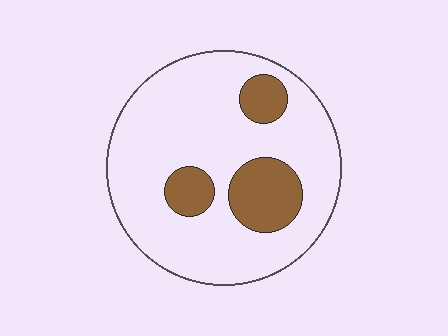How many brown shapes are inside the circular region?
3.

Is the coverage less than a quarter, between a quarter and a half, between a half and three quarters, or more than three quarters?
Less than a quarter.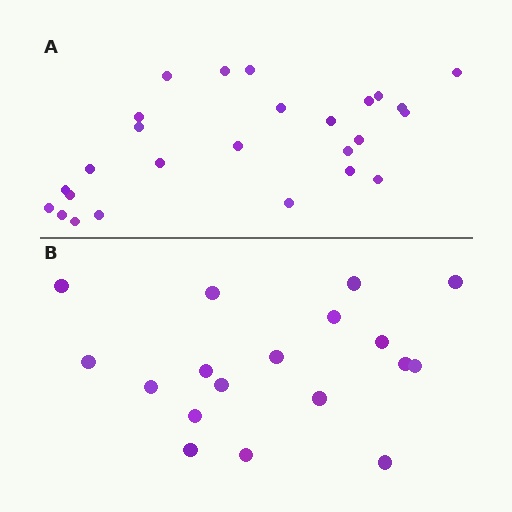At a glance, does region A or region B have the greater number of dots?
Region A (the top region) has more dots.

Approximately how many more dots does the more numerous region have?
Region A has roughly 8 or so more dots than region B.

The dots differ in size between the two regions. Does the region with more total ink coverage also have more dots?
No. Region B has more total ink coverage because its dots are larger, but region A actually contains more individual dots. Total area can be misleading — the number of items is what matters here.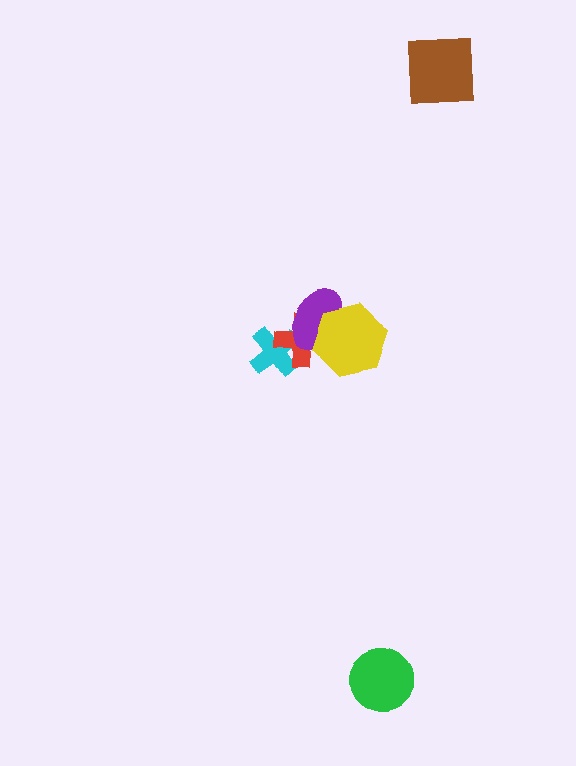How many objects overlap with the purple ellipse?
3 objects overlap with the purple ellipse.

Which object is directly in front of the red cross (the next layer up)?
The purple ellipse is directly in front of the red cross.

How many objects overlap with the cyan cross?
2 objects overlap with the cyan cross.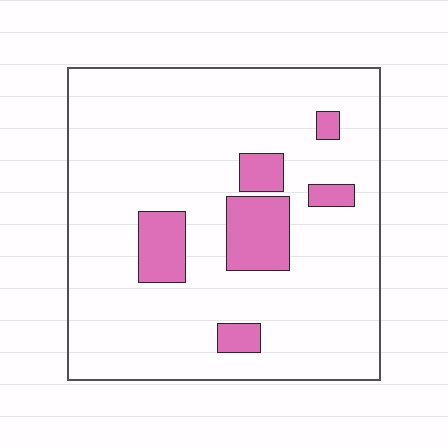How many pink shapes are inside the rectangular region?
6.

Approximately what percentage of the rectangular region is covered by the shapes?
Approximately 15%.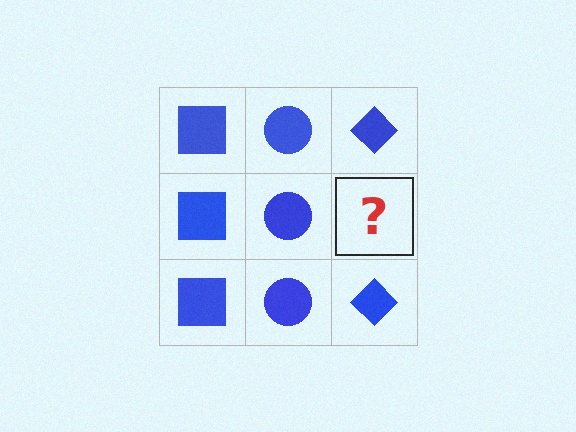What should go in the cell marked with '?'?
The missing cell should contain a blue diamond.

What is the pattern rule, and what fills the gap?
The rule is that each column has a consistent shape. The gap should be filled with a blue diamond.